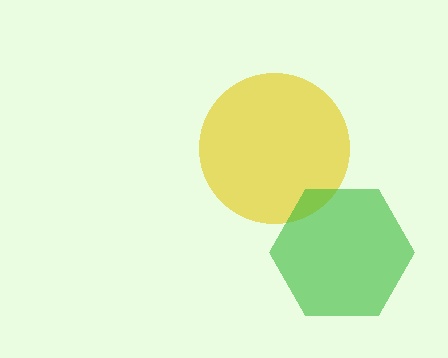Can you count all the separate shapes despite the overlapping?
Yes, there are 2 separate shapes.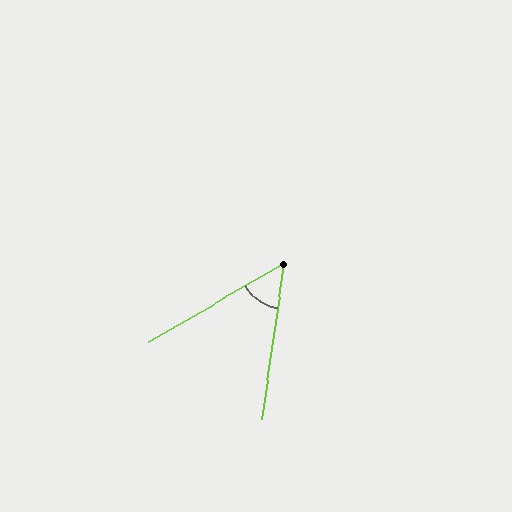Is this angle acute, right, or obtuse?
It is acute.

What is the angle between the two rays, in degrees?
Approximately 52 degrees.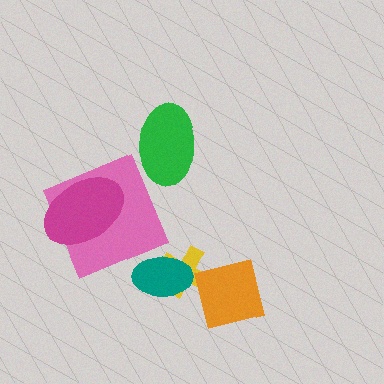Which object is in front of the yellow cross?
The teal ellipse is in front of the yellow cross.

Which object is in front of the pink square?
The magenta ellipse is in front of the pink square.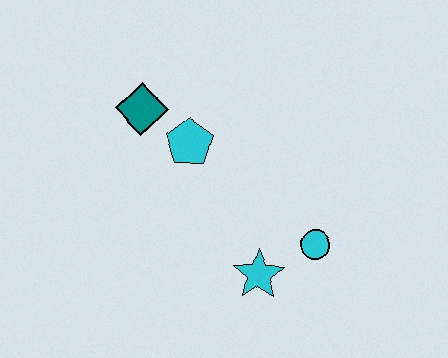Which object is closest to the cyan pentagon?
The teal diamond is closest to the cyan pentagon.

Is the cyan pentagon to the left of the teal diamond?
No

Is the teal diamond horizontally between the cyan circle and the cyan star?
No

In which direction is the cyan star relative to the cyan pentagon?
The cyan star is below the cyan pentagon.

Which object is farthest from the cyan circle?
The teal diamond is farthest from the cyan circle.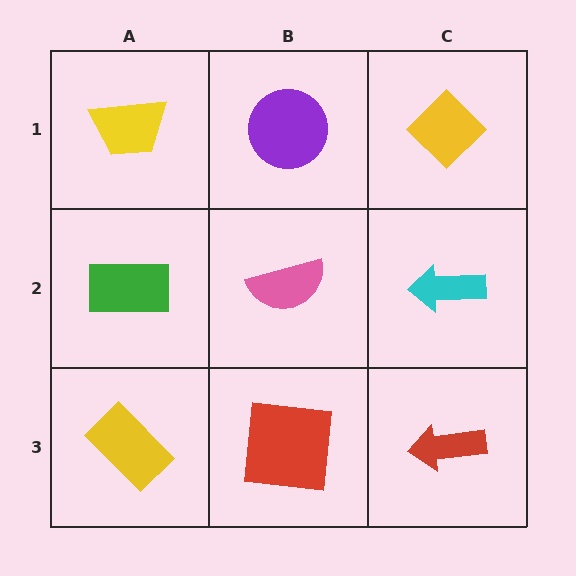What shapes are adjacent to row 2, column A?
A yellow trapezoid (row 1, column A), a yellow rectangle (row 3, column A), a pink semicircle (row 2, column B).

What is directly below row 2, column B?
A red square.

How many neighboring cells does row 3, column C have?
2.